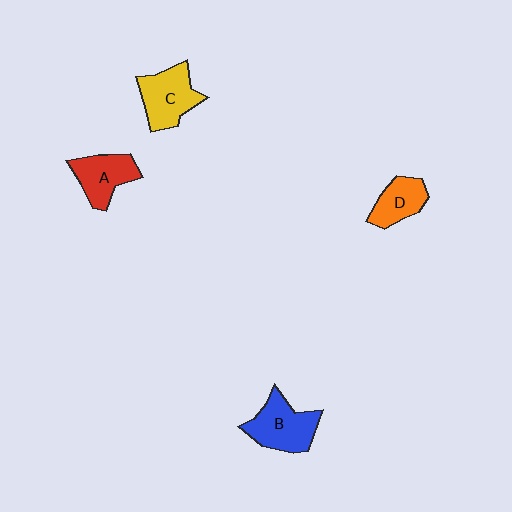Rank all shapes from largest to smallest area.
From largest to smallest: B (blue), C (yellow), A (red), D (orange).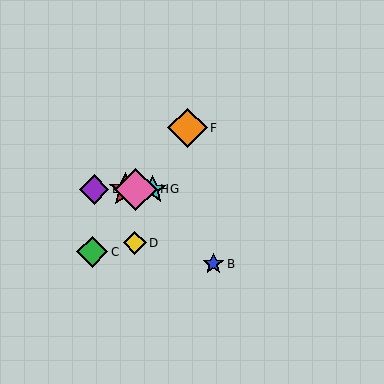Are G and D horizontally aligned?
No, G is at y≈189 and D is at y≈243.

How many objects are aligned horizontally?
4 objects (A, E, G, H) are aligned horizontally.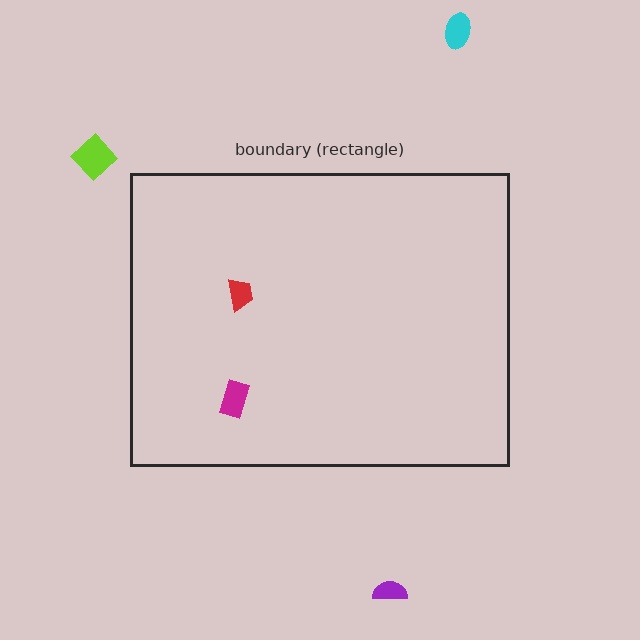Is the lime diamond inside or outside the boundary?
Outside.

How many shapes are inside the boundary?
2 inside, 3 outside.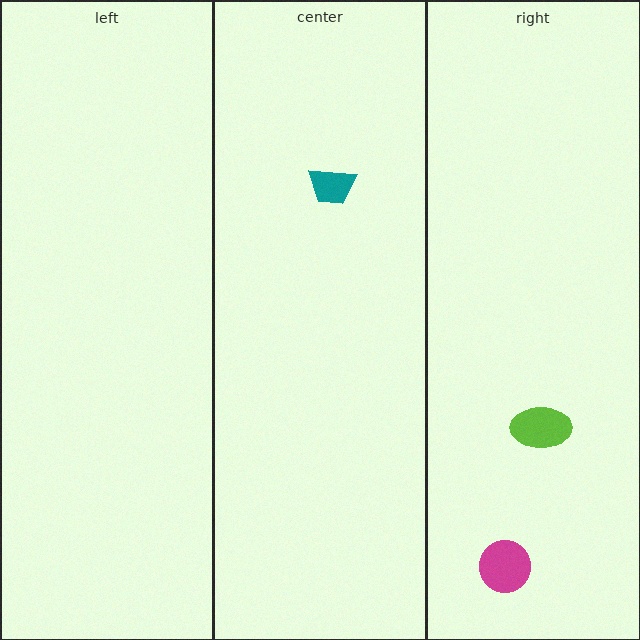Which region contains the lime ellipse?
The right region.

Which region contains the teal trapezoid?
The center region.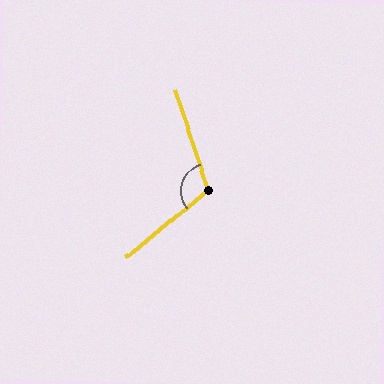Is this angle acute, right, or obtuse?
It is obtuse.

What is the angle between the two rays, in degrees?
Approximately 110 degrees.